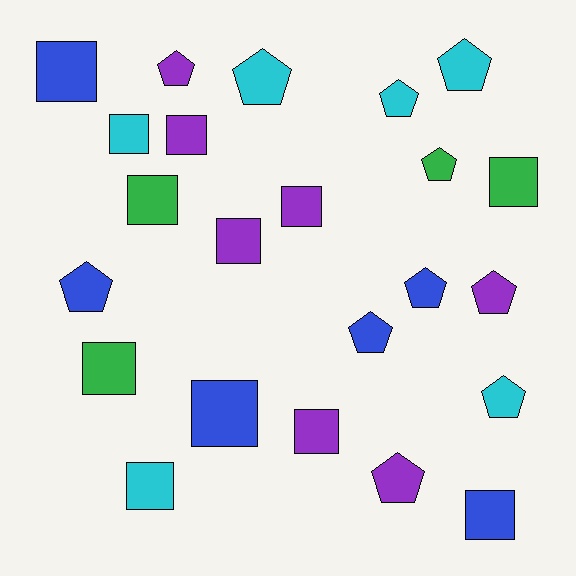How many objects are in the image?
There are 23 objects.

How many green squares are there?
There are 3 green squares.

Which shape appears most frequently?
Square, with 12 objects.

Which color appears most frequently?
Purple, with 7 objects.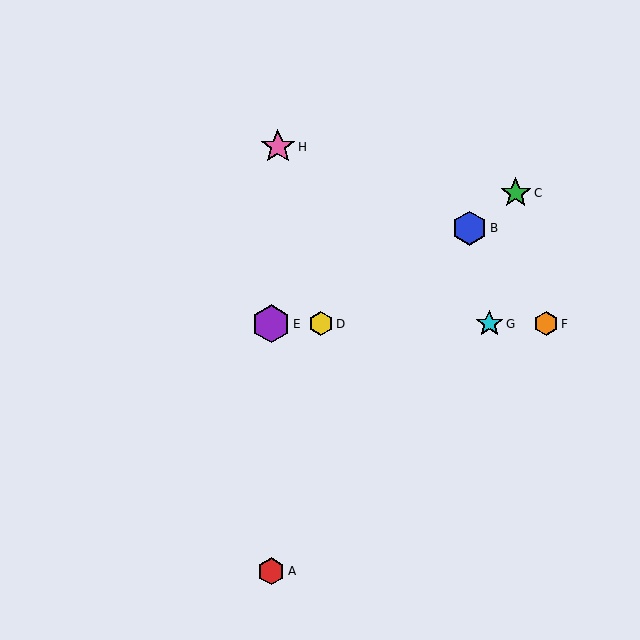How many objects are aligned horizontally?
4 objects (D, E, F, G) are aligned horizontally.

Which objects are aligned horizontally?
Objects D, E, F, G are aligned horizontally.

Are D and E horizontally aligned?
Yes, both are at y≈324.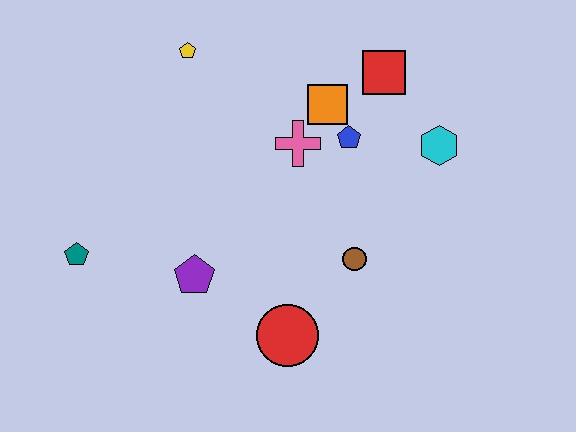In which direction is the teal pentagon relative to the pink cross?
The teal pentagon is to the left of the pink cross.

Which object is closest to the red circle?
The brown circle is closest to the red circle.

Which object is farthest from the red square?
The teal pentagon is farthest from the red square.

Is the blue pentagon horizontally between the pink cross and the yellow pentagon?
No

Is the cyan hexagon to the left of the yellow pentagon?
No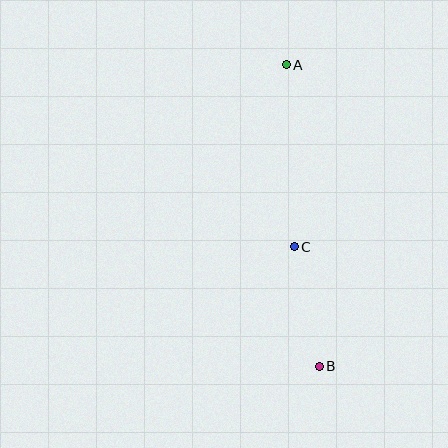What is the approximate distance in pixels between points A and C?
The distance between A and C is approximately 182 pixels.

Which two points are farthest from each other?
Points A and B are farthest from each other.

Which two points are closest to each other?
Points B and C are closest to each other.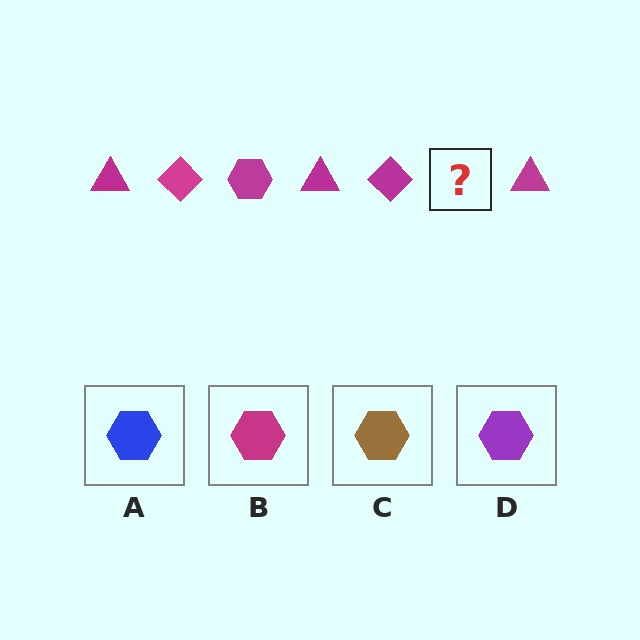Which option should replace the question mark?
Option B.